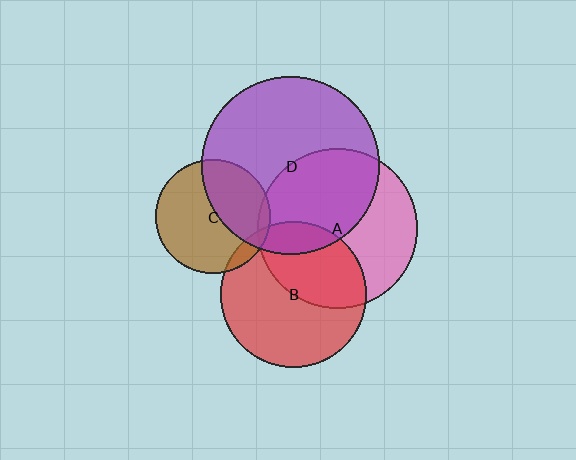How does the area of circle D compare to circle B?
Approximately 1.5 times.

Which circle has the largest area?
Circle D (purple).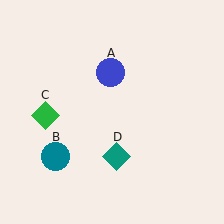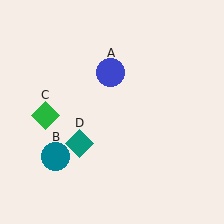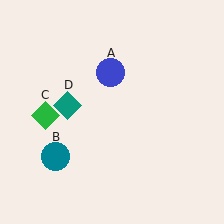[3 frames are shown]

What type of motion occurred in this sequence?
The teal diamond (object D) rotated clockwise around the center of the scene.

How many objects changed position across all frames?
1 object changed position: teal diamond (object D).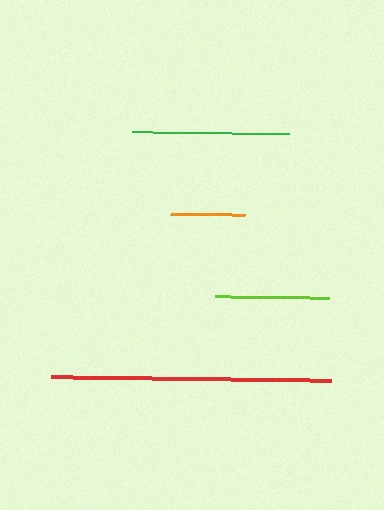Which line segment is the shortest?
The orange line is the shortest at approximately 74 pixels.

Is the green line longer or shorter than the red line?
The red line is longer than the green line.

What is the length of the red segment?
The red segment is approximately 280 pixels long.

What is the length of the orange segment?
The orange segment is approximately 74 pixels long.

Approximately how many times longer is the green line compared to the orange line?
The green line is approximately 2.1 times the length of the orange line.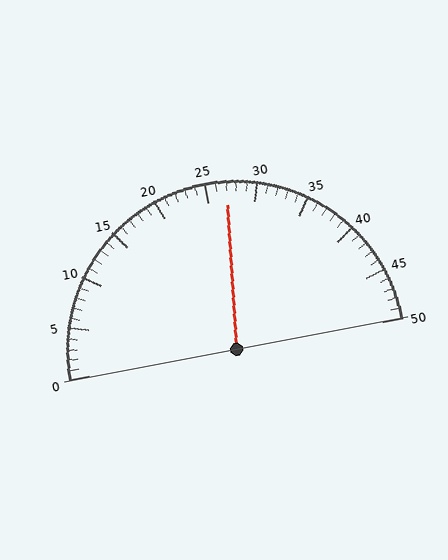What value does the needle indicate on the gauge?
The needle indicates approximately 27.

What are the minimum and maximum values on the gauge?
The gauge ranges from 0 to 50.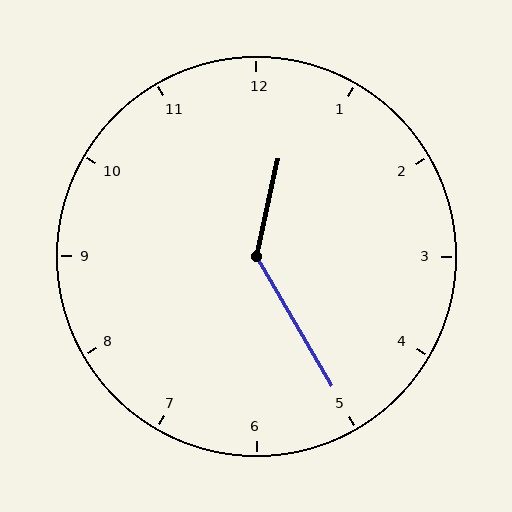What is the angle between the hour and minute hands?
Approximately 138 degrees.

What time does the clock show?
12:25.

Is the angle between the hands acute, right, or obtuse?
It is obtuse.